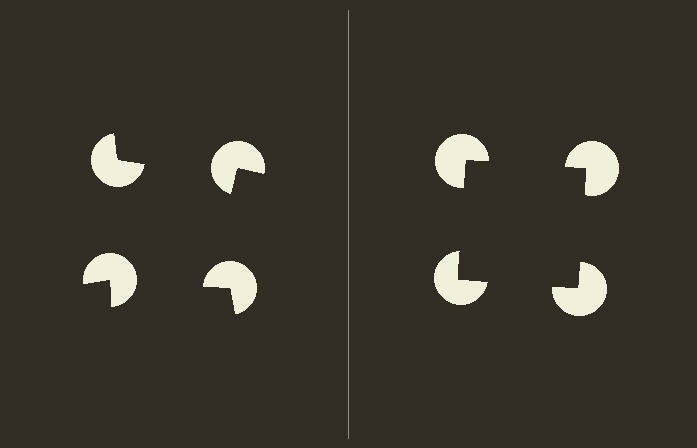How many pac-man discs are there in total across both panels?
8 — 4 on each side.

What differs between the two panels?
The pac-man discs are positioned identically on both sides; only the wedge orientations differ. On the right they align to a square; on the left they are misaligned.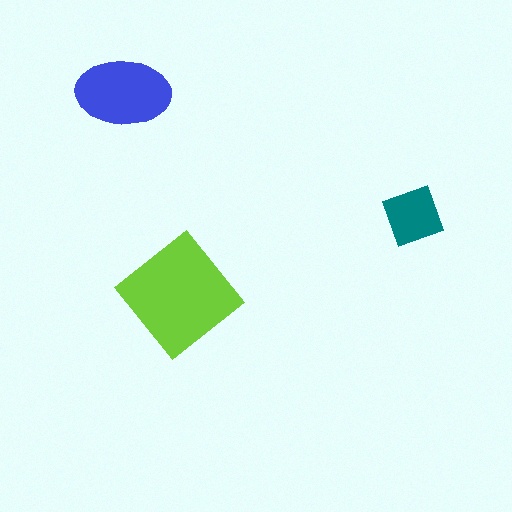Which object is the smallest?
The teal diamond.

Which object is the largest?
The lime diamond.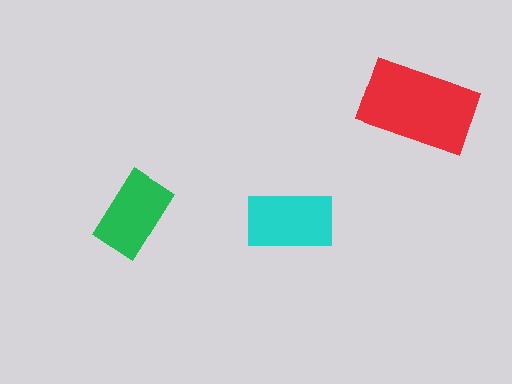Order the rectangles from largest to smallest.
the red one, the cyan one, the green one.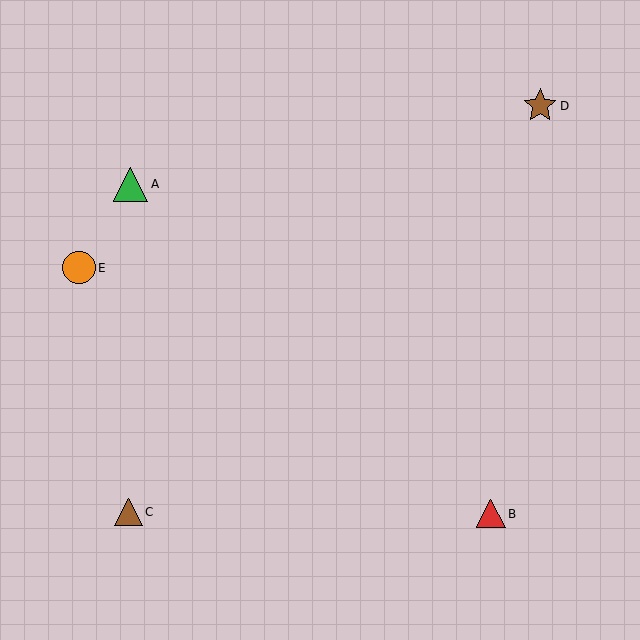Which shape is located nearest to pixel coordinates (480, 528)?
The red triangle (labeled B) at (491, 514) is nearest to that location.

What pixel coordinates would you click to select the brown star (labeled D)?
Click at (540, 106) to select the brown star D.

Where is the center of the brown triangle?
The center of the brown triangle is at (129, 512).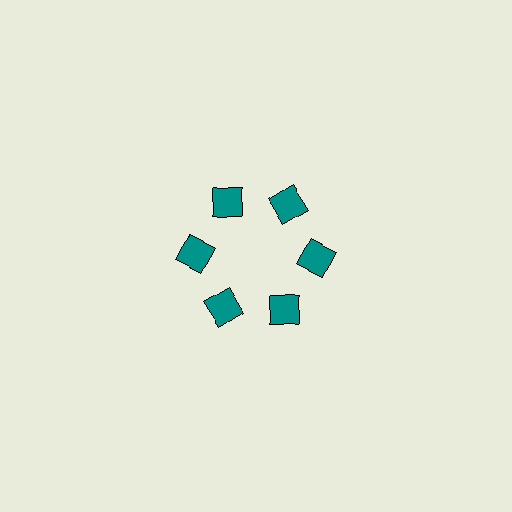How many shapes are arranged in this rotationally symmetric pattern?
There are 6 shapes, arranged in 6 groups of 1.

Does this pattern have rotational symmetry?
Yes, this pattern has 6-fold rotational symmetry. It looks the same after rotating 60 degrees around the center.